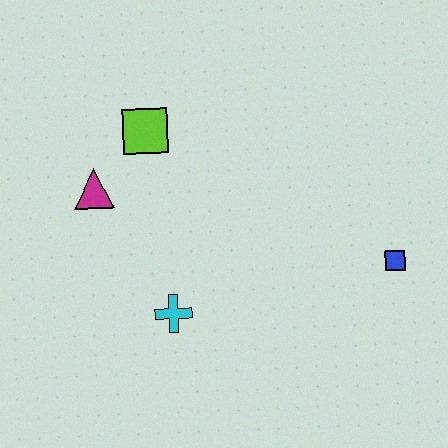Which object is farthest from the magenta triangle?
The blue square is farthest from the magenta triangle.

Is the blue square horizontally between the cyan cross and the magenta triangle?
No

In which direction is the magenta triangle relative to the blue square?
The magenta triangle is to the left of the blue square.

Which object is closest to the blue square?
The cyan cross is closest to the blue square.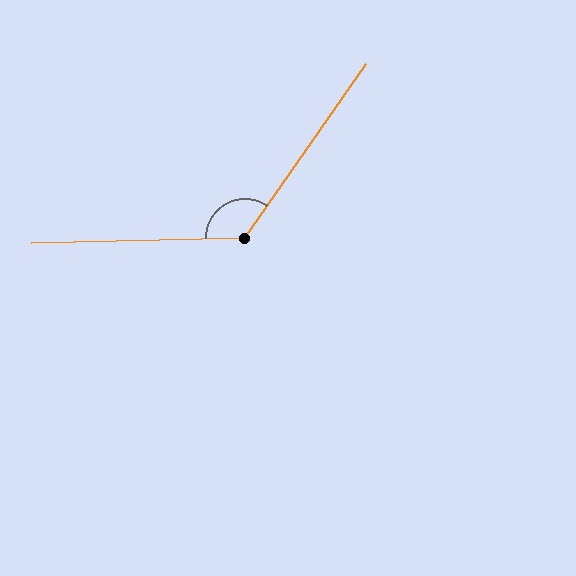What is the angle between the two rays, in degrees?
Approximately 126 degrees.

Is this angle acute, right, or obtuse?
It is obtuse.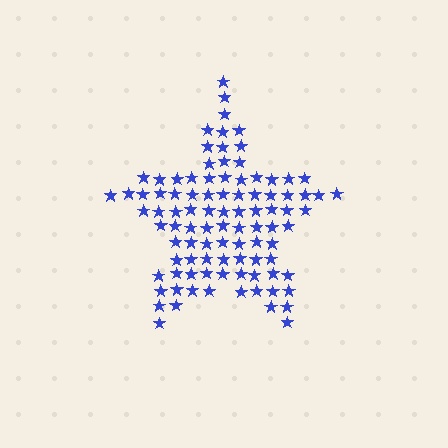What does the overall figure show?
The overall figure shows a star.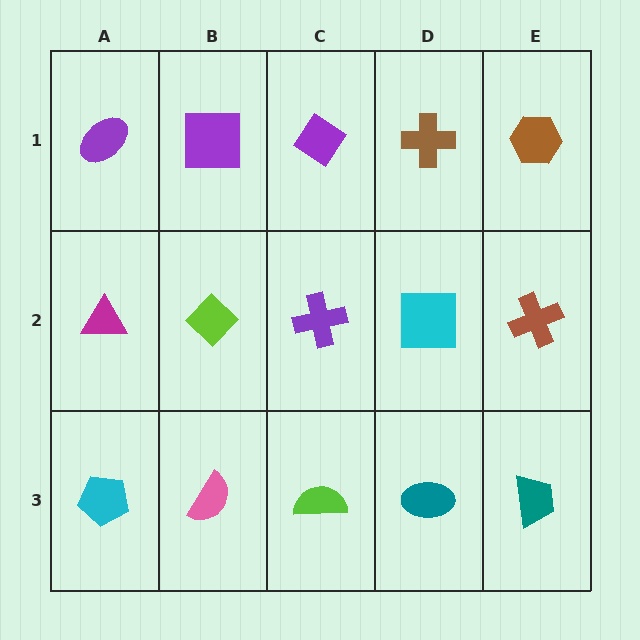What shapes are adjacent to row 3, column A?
A magenta triangle (row 2, column A), a pink semicircle (row 3, column B).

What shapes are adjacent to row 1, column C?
A purple cross (row 2, column C), a purple square (row 1, column B), a brown cross (row 1, column D).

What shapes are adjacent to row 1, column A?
A magenta triangle (row 2, column A), a purple square (row 1, column B).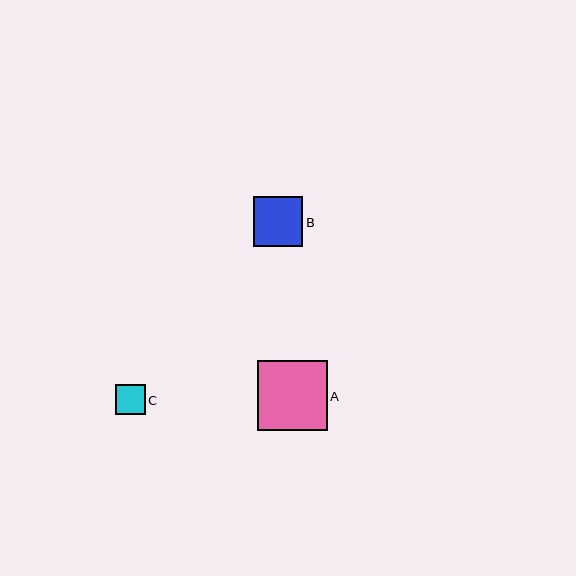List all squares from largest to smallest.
From largest to smallest: A, B, C.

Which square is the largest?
Square A is the largest with a size of approximately 70 pixels.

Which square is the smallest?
Square C is the smallest with a size of approximately 30 pixels.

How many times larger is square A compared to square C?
Square A is approximately 2.3 times the size of square C.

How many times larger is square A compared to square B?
Square A is approximately 1.4 times the size of square B.